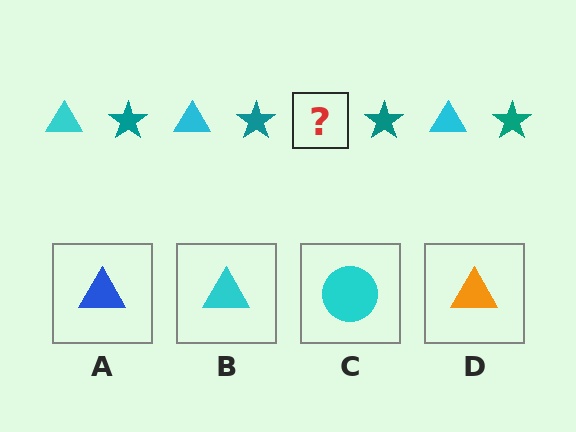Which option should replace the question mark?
Option B.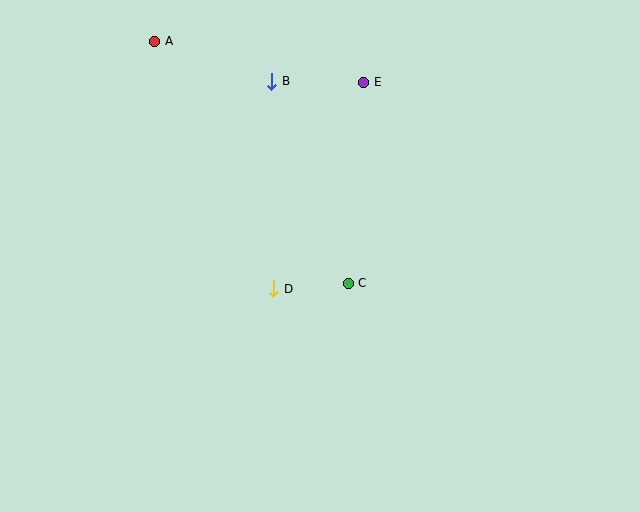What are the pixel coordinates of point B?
Point B is at (272, 82).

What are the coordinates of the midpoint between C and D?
The midpoint between C and D is at (311, 286).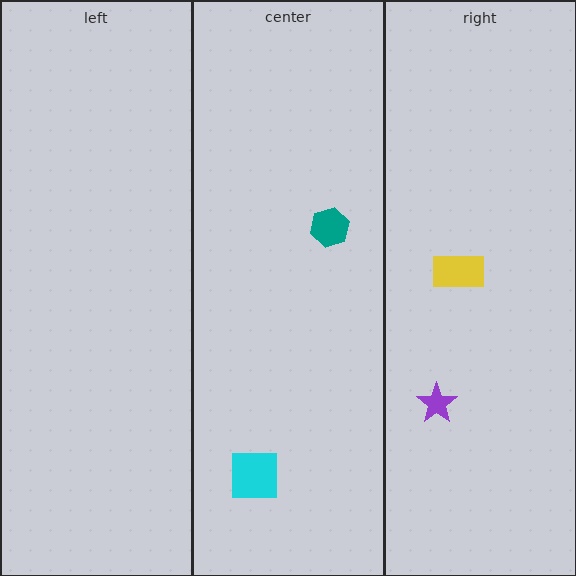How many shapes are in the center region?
2.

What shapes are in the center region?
The cyan square, the teal hexagon.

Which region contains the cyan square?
The center region.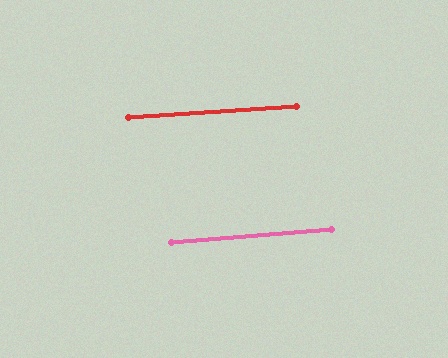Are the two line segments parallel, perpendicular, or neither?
Parallel — their directions differ by only 1.0°.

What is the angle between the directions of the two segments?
Approximately 1 degree.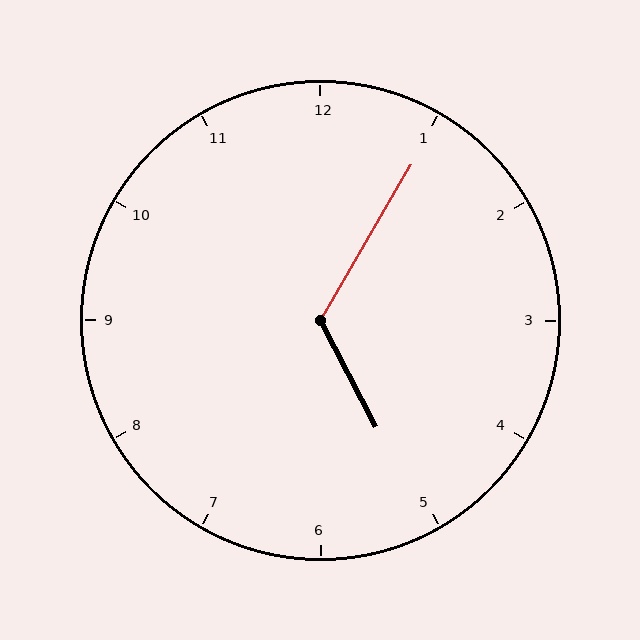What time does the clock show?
5:05.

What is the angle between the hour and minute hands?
Approximately 122 degrees.